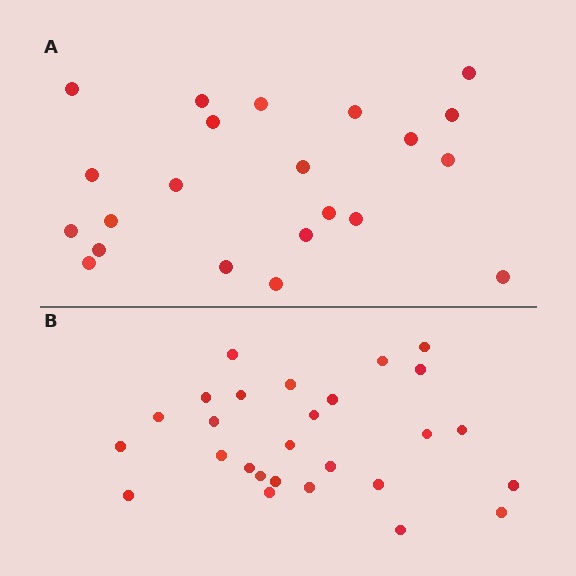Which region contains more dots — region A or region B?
Region B (the bottom region) has more dots.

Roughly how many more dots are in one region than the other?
Region B has about 5 more dots than region A.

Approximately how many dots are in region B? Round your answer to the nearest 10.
About 30 dots. (The exact count is 27, which rounds to 30.)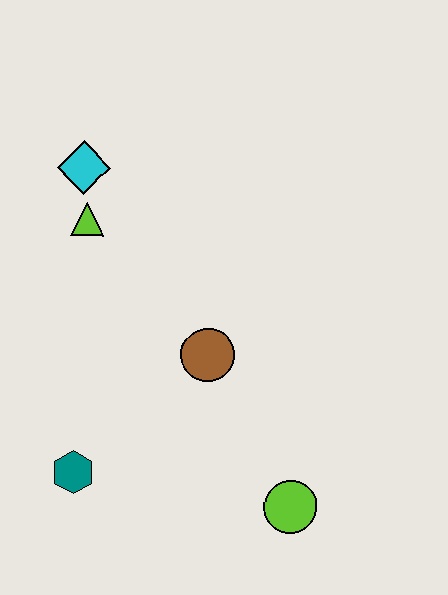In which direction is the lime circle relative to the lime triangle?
The lime circle is below the lime triangle.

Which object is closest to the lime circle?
The brown circle is closest to the lime circle.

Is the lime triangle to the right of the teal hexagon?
Yes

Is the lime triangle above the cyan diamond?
No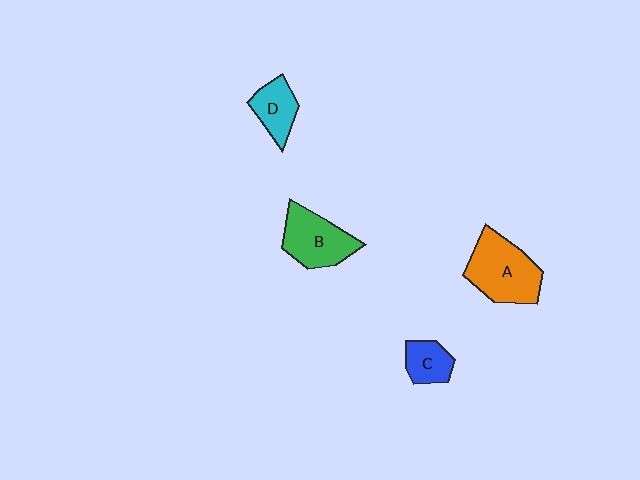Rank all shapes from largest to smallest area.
From largest to smallest: A (orange), B (green), D (cyan), C (blue).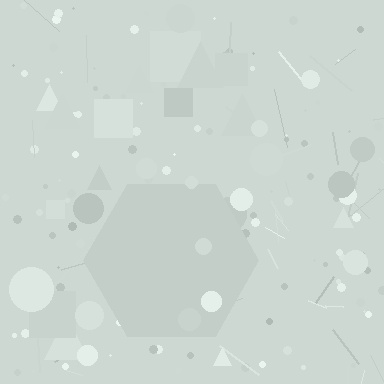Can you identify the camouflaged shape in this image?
The camouflaged shape is a hexagon.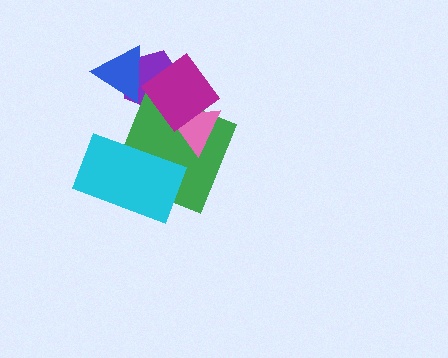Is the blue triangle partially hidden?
Yes, it is partially covered by another shape.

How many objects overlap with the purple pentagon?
2 objects overlap with the purple pentagon.